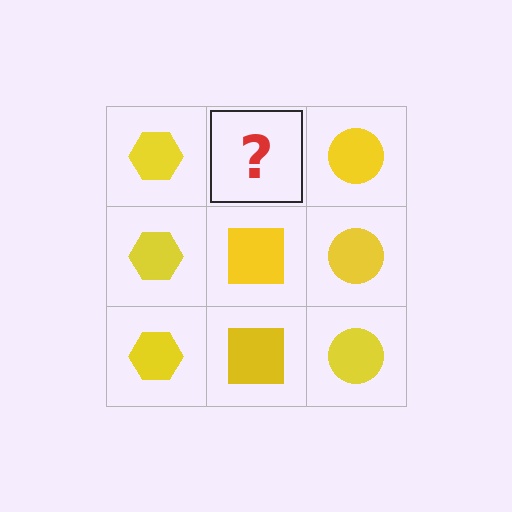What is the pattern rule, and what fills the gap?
The rule is that each column has a consistent shape. The gap should be filled with a yellow square.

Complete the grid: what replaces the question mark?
The question mark should be replaced with a yellow square.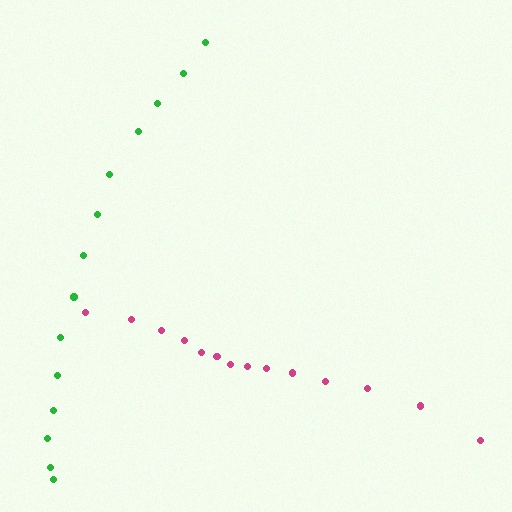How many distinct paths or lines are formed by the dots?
There are 2 distinct paths.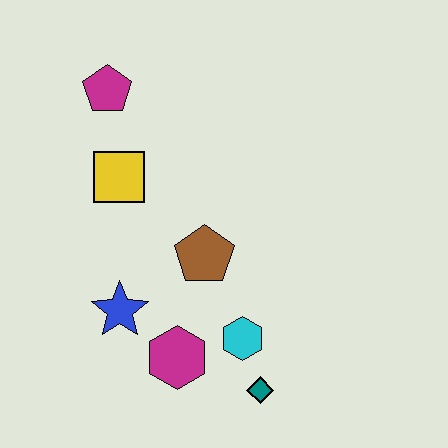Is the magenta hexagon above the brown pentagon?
No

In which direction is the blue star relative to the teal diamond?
The blue star is to the left of the teal diamond.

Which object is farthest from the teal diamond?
The magenta pentagon is farthest from the teal diamond.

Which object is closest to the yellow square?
The magenta pentagon is closest to the yellow square.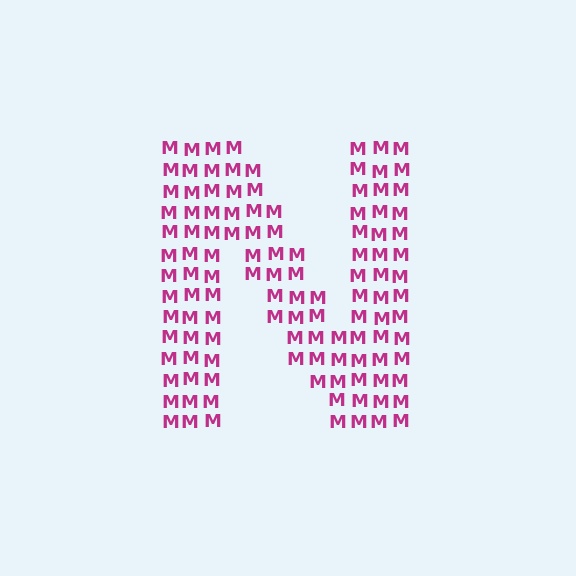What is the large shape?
The large shape is the letter N.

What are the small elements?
The small elements are letter M's.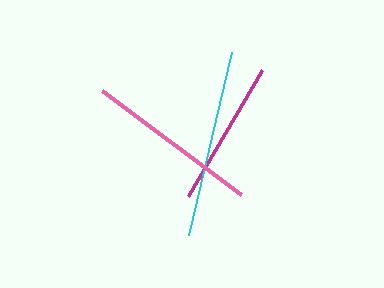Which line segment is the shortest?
The magenta line is the shortest at approximately 147 pixels.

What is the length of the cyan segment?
The cyan segment is approximately 187 pixels long.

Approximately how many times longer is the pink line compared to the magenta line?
The pink line is approximately 1.2 times the length of the magenta line.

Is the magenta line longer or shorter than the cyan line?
The cyan line is longer than the magenta line.